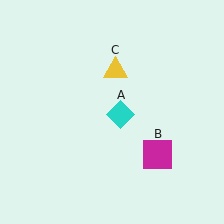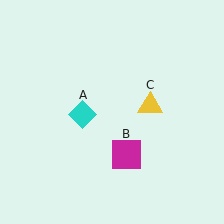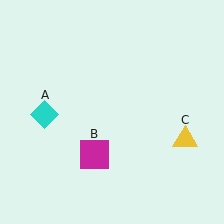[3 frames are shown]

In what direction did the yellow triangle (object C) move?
The yellow triangle (object C) moved down and to the right.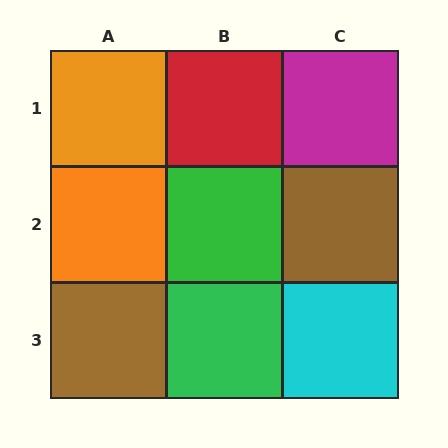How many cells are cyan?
1 cell is cyan.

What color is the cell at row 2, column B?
Green.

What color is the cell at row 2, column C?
Brown.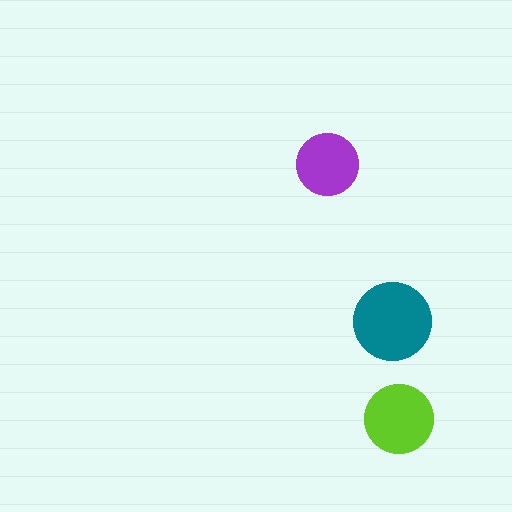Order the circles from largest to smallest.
the teal one, the lime one, the purple one.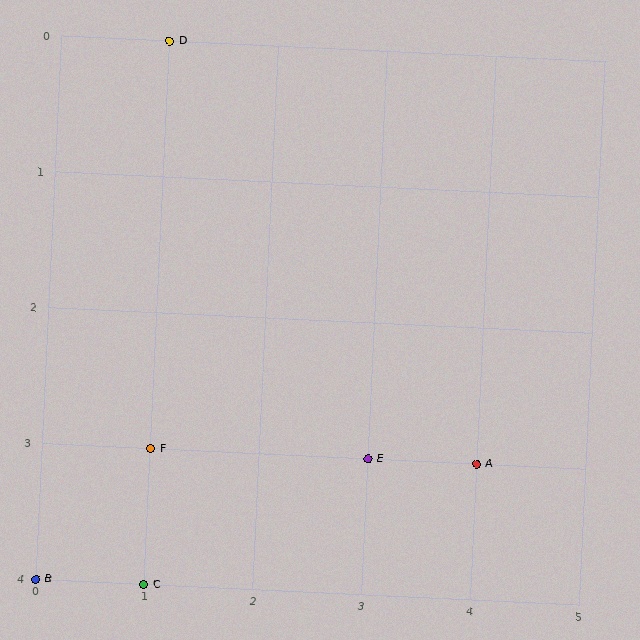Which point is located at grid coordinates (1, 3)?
Point F is at (1, 3).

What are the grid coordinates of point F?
Point F is at grid coordinates (1, 3).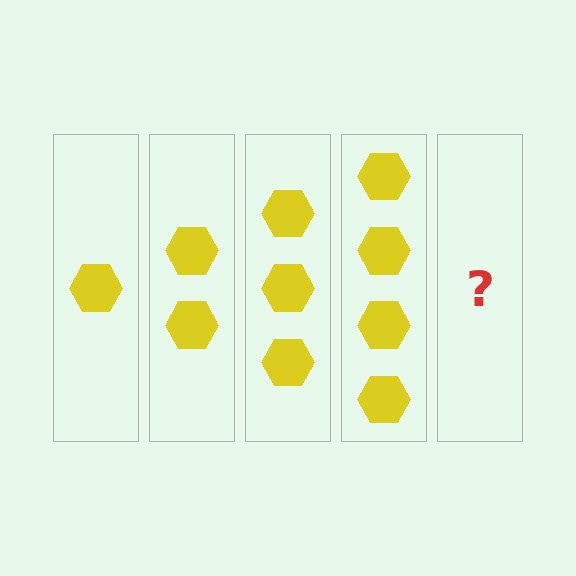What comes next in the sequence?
The next element should be 5 hexagons.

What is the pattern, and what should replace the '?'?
The pattern is that each step adds one more hexagon. The '?' should be 5 hexagons.